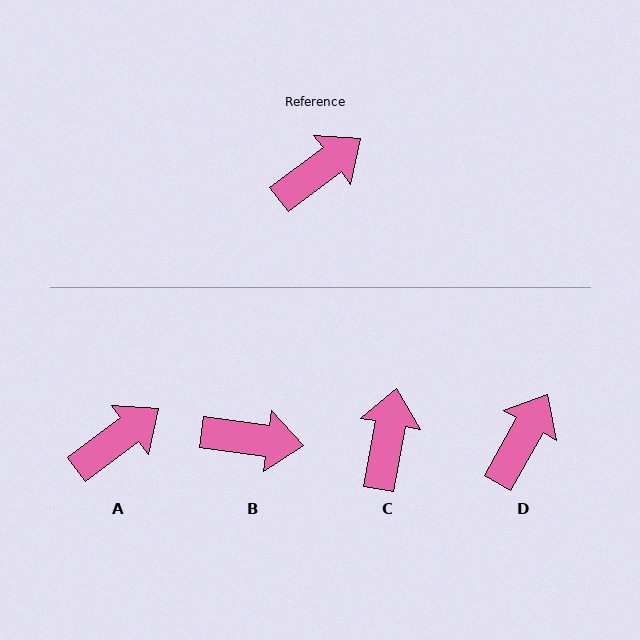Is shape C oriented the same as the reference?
No, it is off by about 43 degrees.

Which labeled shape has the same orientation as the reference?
A.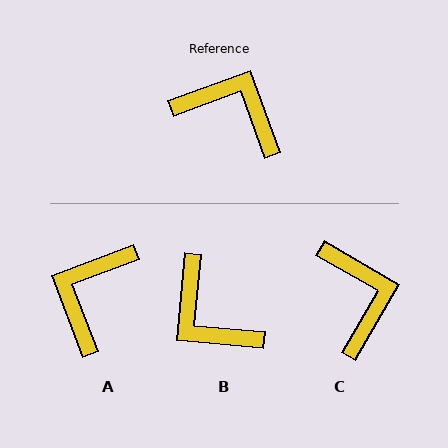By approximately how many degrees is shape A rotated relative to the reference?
Approximately 91 degrees counter-clockwise.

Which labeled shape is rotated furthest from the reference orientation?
B, about 155 degrees away.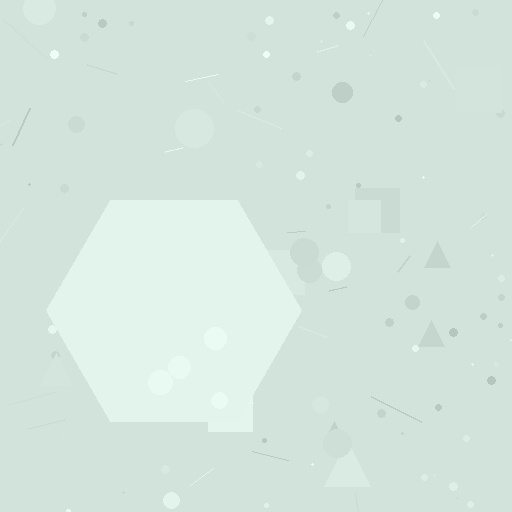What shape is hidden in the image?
A hexagon is hidden in the image.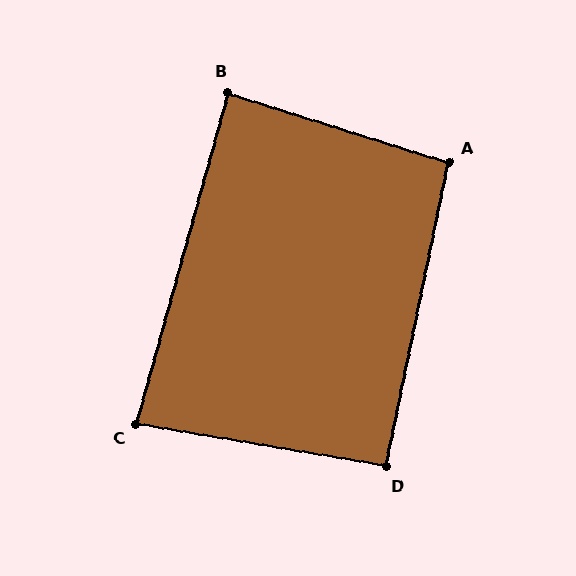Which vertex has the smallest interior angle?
C, at approximately 84 degrees.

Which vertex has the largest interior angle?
A, at approximately 96 degrees.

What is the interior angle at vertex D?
Approximately 92 degrees (approximately right).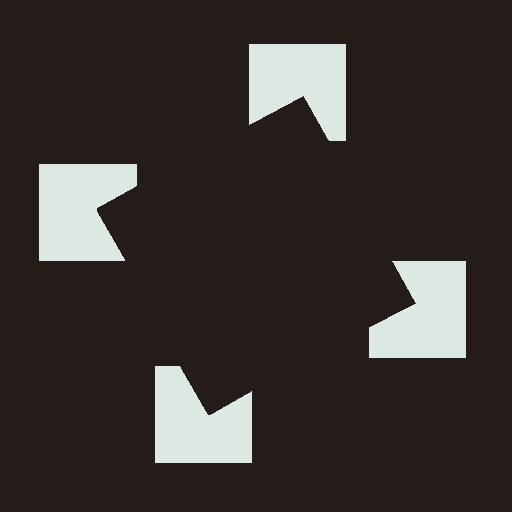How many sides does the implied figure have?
4 sides.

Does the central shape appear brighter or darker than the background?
It typically appears slightly darker than the background, even though no actual brightness change is drawn.